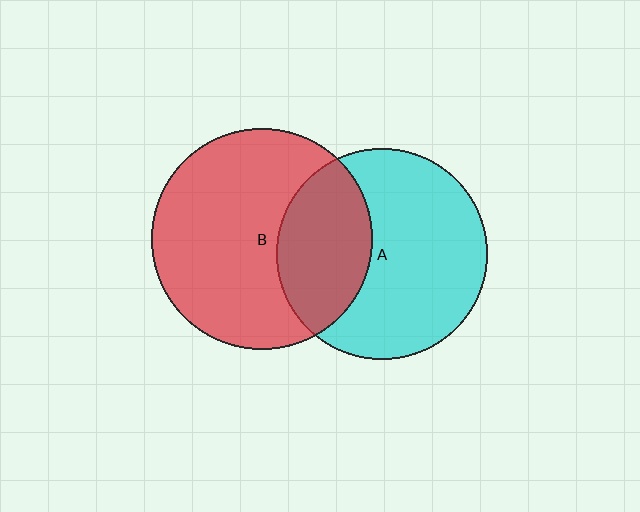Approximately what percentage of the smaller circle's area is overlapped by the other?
Approximately 35%.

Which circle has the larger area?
Circle B (red).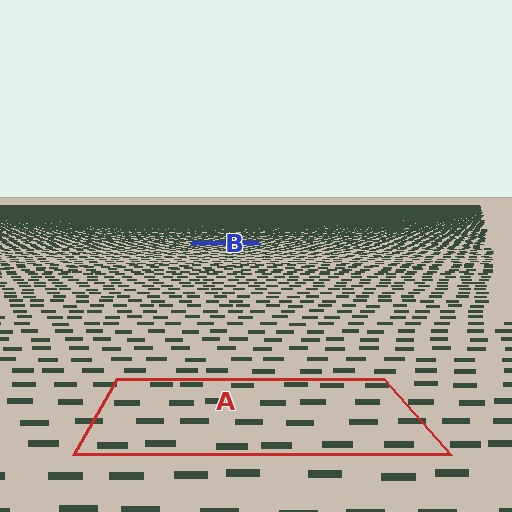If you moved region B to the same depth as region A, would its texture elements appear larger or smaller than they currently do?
They would appear larger. At a closer depth, the same texture elements are projected at a bigger on-screen size.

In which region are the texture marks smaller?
The texture marks are smaller in region B, because it is farther away.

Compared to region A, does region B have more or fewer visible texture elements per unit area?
Region B has more texture elements per unit area — they are packed more densely because it is farther away.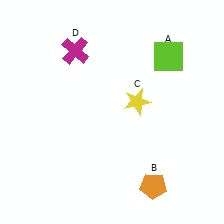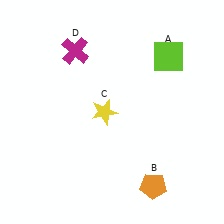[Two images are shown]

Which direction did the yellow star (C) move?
The yellow star (C) moved left.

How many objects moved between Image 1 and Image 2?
1 object moved between the two images.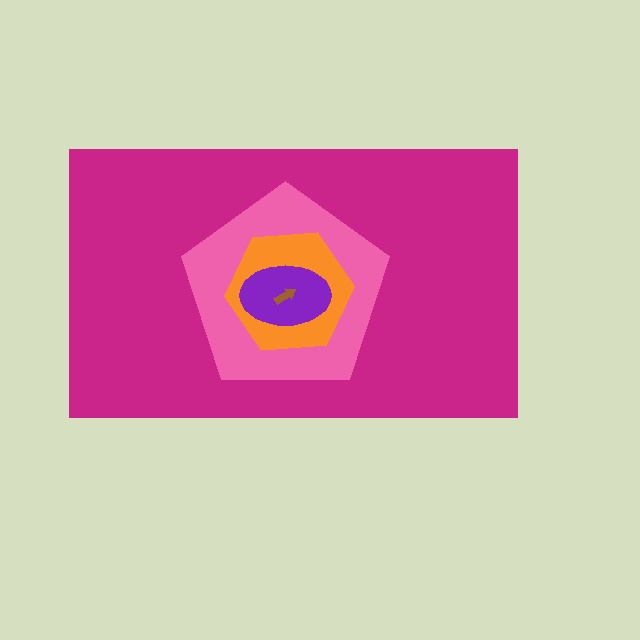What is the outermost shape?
The magenta rectangle.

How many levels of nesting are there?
5.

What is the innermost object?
The brown arrow.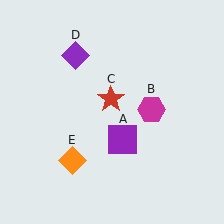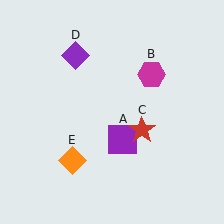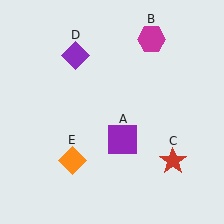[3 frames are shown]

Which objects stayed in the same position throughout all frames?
Purple square (object A) and purple diamond (object D) and orange diamond (object E) remained stationary.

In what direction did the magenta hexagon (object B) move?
The magenta hexagon (object B) moved up.